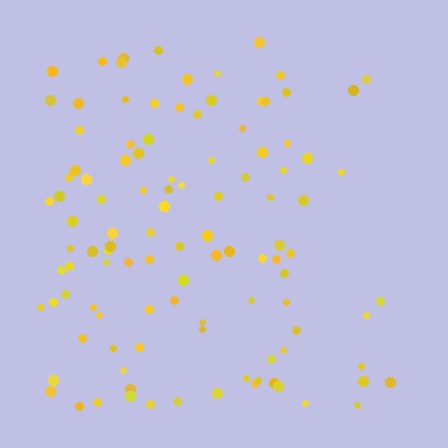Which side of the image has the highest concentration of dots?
The left.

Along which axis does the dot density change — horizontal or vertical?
Horizontal.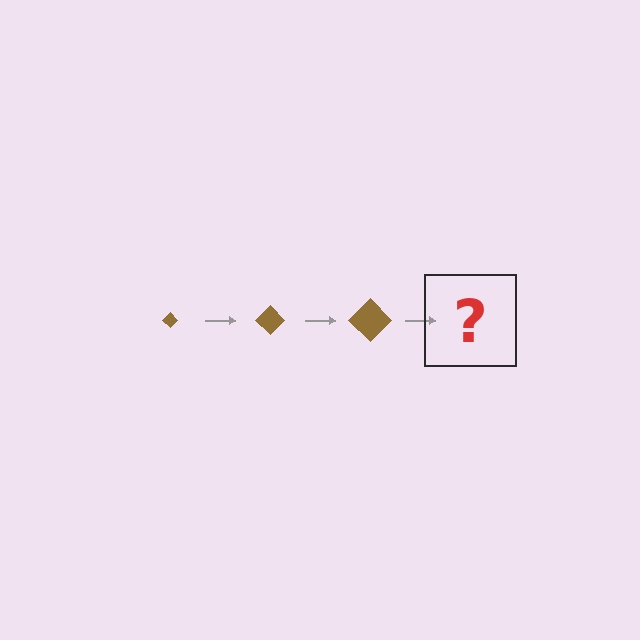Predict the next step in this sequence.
The next step is a brown diamond, larger than the previous one.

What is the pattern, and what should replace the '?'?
The pattern is that the diamond gets progressively larger each step. The '?' should be a brown diamond, larger than the previous one.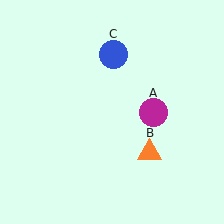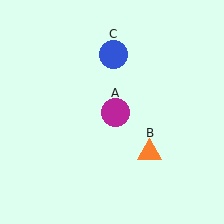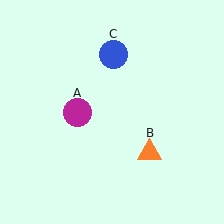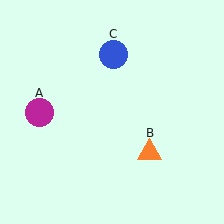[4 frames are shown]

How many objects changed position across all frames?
1 object changed position: magenta circle (object A).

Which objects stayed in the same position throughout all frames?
Orange triangle (object B) and blue circle (object C) remained stationary.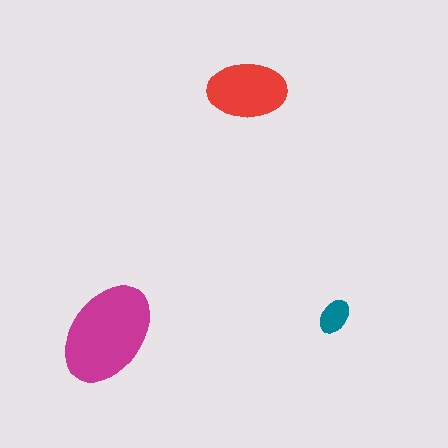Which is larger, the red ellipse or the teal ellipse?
The red one.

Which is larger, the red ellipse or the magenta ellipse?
The magenta one.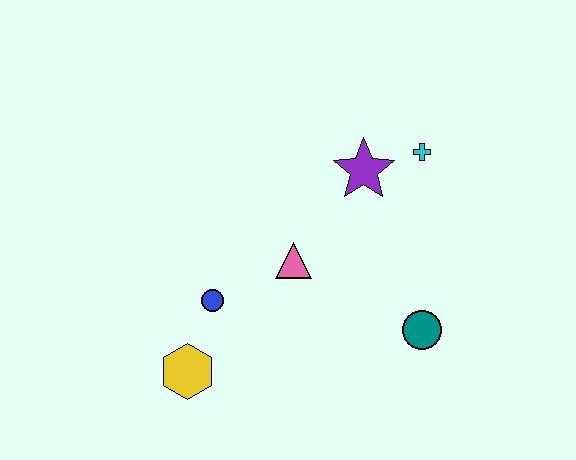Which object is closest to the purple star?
The cyan cross is closest to the purple star.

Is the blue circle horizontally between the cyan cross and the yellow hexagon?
Yes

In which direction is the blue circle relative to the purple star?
The blue circle is to the left of the purple star.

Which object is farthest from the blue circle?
The cyan cross is farthest from the blue circle.